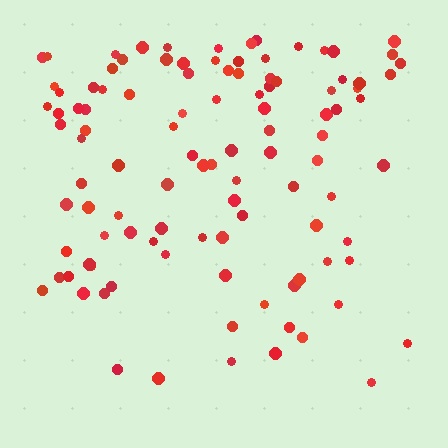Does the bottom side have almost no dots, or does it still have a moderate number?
Still a moderate number, just noticeably fewer than the top.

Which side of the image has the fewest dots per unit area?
The bottom.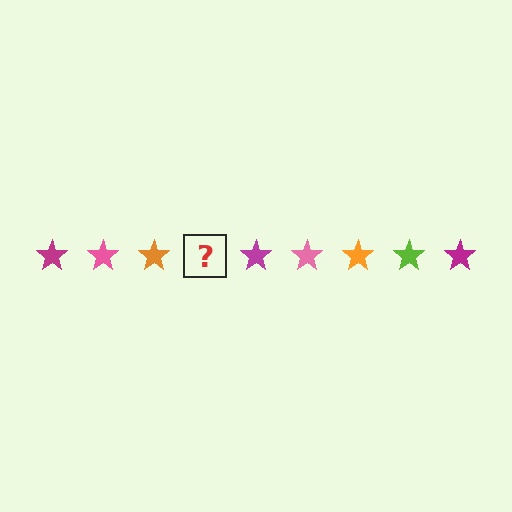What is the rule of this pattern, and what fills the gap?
The rule is that the pattern cycles through magenta, pink, orange, lime stars. The gap should be filled with a lime star.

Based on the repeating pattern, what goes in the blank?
The blank should be a lime star.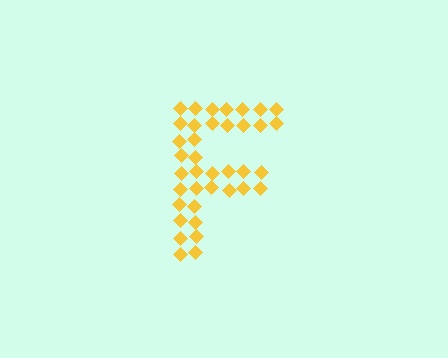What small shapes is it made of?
It is made of small diamonds.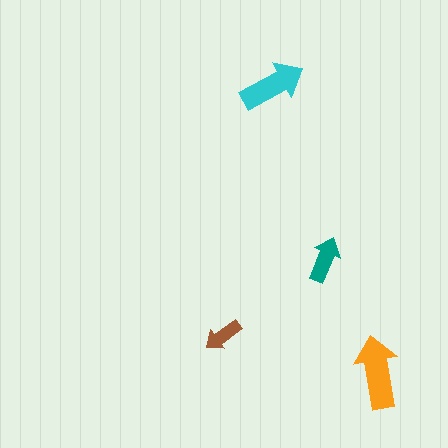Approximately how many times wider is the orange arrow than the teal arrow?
About 1.5 times wider.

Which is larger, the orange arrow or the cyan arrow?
The orange one.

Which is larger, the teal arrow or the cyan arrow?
The cyan one.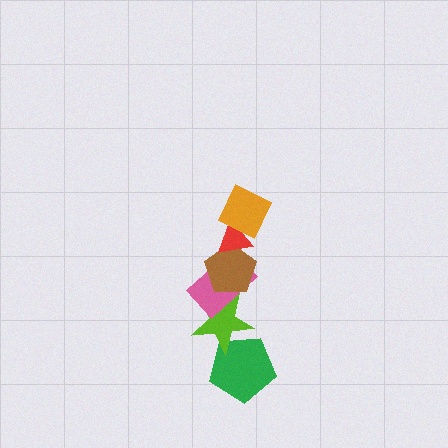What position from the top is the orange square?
The orange square is 1st from the top.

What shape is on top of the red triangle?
The orange square is on top of the red triangle.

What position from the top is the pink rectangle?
The pink rectangle is 4th from the top.